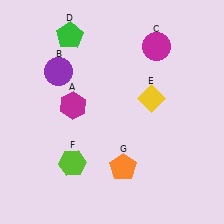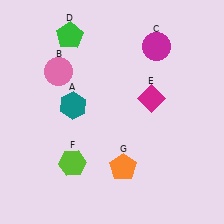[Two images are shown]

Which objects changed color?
A changed from magenta to teal. B changed from purple to pink. E changed from yellow to magenta.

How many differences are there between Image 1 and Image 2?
There are 3 differences between the two images.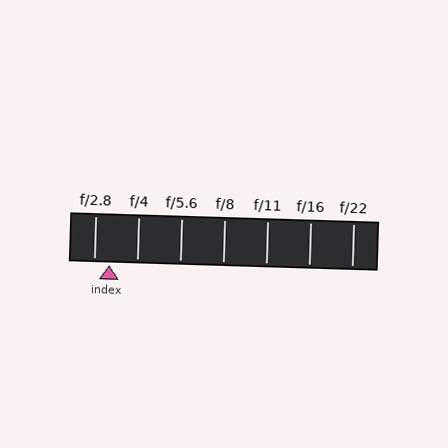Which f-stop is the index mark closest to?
The index mark is closest to f/2.8.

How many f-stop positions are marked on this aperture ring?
There are 7 f-stop positions marked.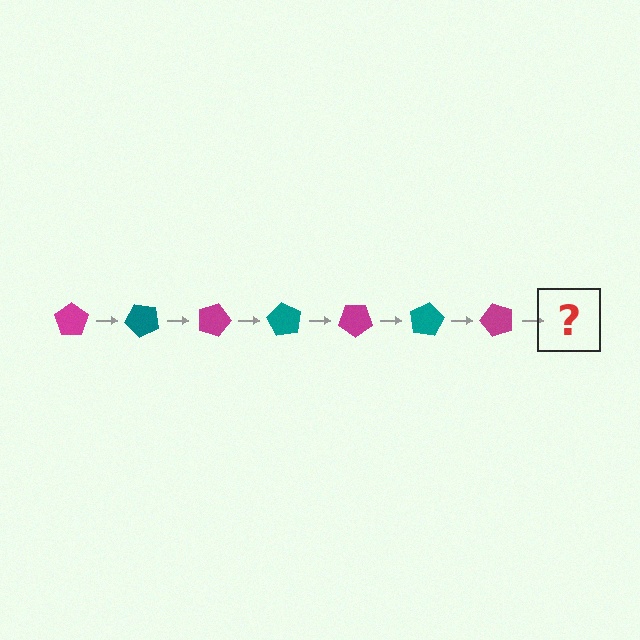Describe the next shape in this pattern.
It should be a teal pentagon, rotated 315 degrees from the start.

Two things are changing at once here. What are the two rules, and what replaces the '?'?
The two rules are that it rotates 45 degrees each step and the color cycles through magenta and teal. The '?' should be a teal pentagon, rotated 315 degrees from the start.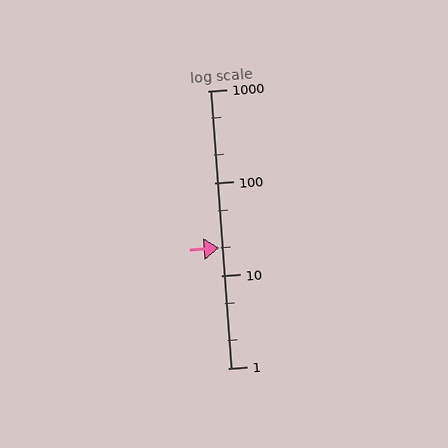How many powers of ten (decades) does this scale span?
The scale spans 3 decades, from 1 to 1000.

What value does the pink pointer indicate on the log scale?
The pointer indicates approximately 20.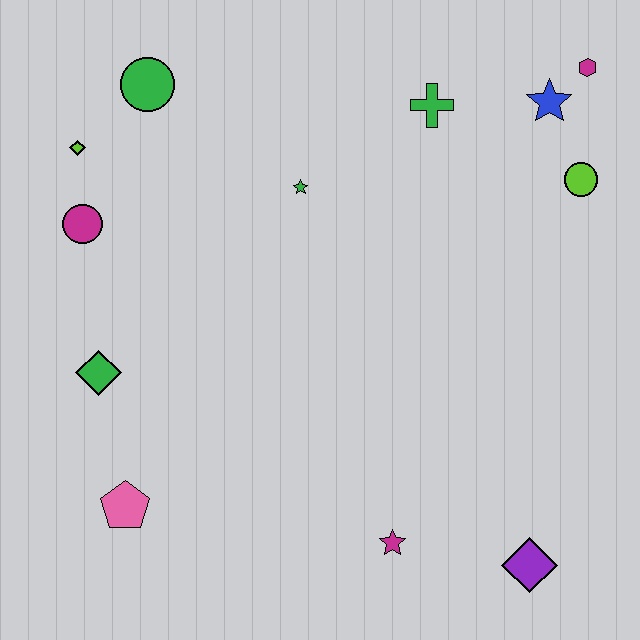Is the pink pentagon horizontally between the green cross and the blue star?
No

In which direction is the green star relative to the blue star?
The green star is to the left of the blue star.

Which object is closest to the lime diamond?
The magenta circle is closest to the lime diamond.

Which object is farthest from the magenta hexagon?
The pink pentagon is farthest from the magenta hexagon.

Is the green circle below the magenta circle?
No